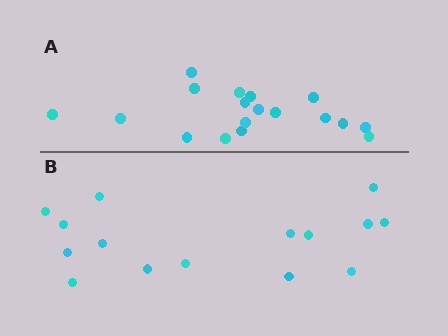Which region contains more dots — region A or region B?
Region A (the top region) has more dots.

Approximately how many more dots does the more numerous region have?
Region A has just a few more — roughly 2 or 3 more dots than region B.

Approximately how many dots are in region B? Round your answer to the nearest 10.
About 20 dots. (The exact count is 15, which rounds to 20.)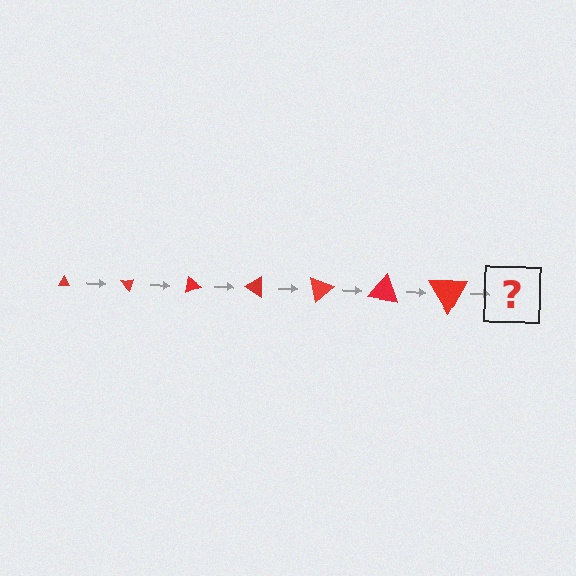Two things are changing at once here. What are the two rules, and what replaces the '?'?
The two rules are that the triangle grows larger each step and it rotates 50 degrees each step. The '?' should be a triangle, larger than the previous one and rotated 350 degrees from the start.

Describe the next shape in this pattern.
It should be a triangle, larger than the previous one and rotated 350 degrees from the start.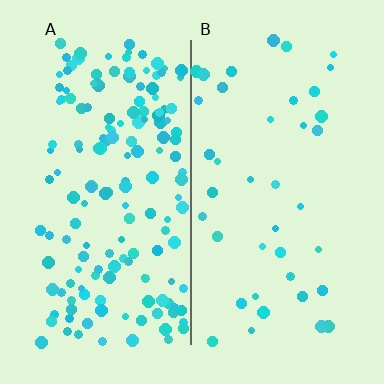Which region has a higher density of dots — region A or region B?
A (the left).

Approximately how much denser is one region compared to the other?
Approximately 4.1× — region A over region B.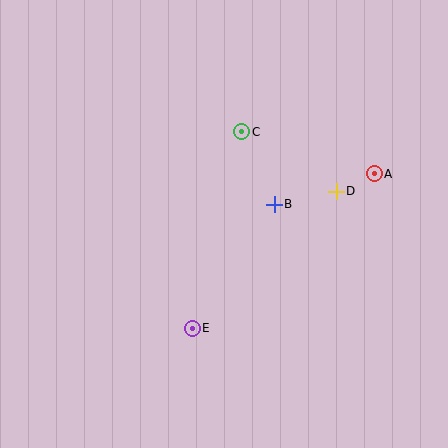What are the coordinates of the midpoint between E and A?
The midpoint between E and A is at (283, 251).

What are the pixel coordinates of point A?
Point A is at (374, 174).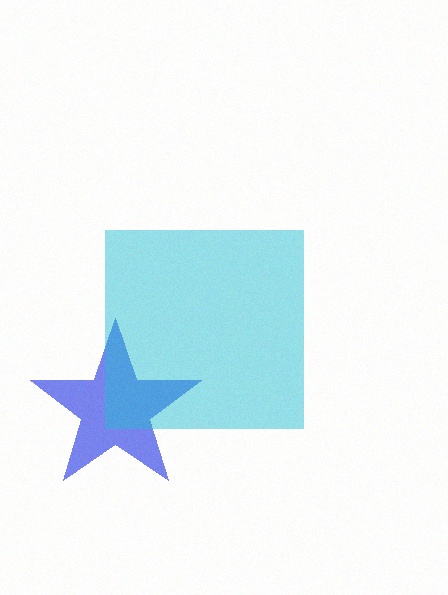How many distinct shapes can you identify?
There are 2 distinct shapes: a blue star, a cyan square.